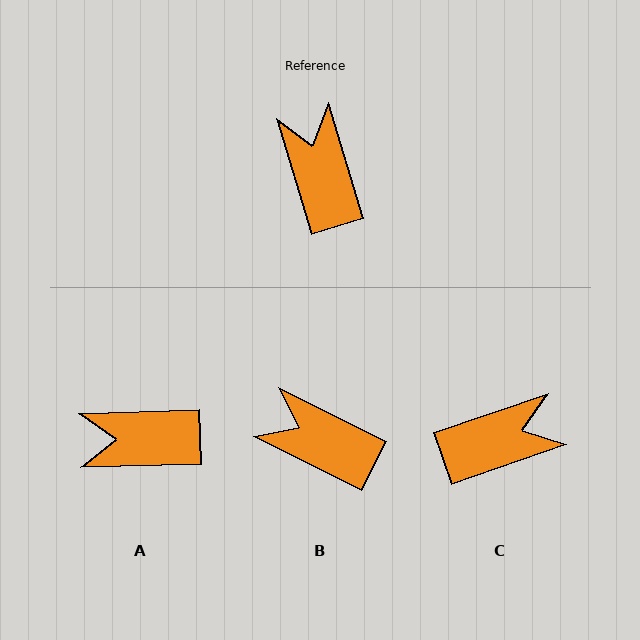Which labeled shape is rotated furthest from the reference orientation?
C, about 88 degrees away.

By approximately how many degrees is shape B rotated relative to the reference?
Approximately 47 degrees counter-clockwise.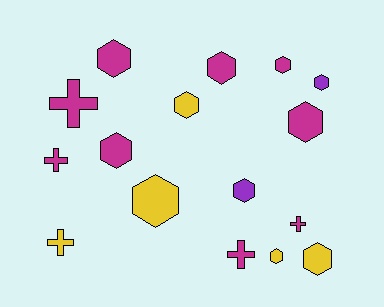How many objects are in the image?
There are 16 objects.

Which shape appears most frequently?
Hexagon, with 11 objects.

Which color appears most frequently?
Magenta, with 9 objects.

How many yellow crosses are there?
There is 1 yellow cross.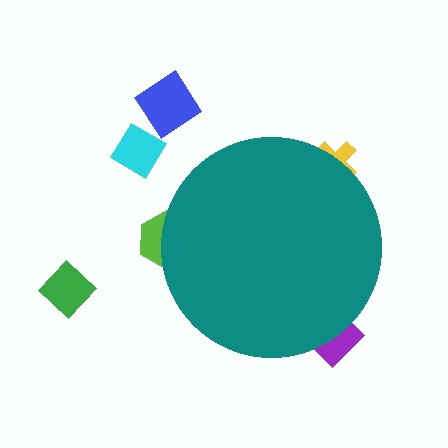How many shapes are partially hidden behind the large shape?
3 shapes are partially hidden.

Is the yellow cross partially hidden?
Yes, the yellow cross is partially hidden behind the teal circle.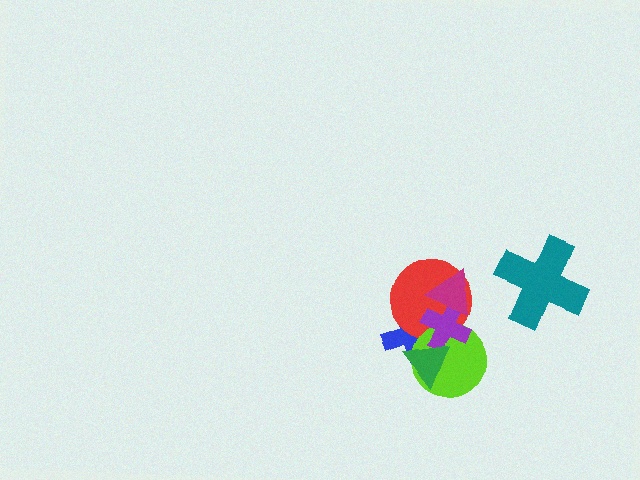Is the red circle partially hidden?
Yes, it is partially covered by another shape.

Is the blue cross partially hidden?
Yes, it is partially covered by another shape.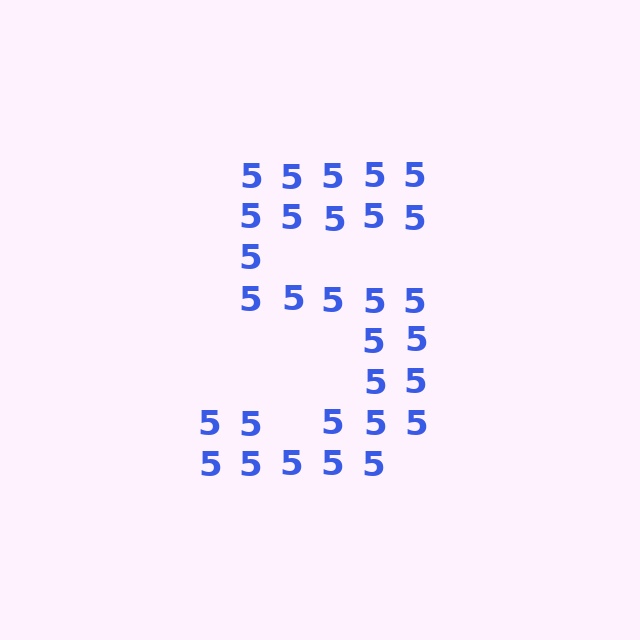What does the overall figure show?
The overall figure shows the digit 5.